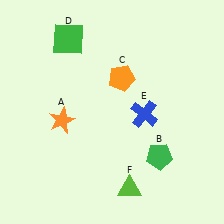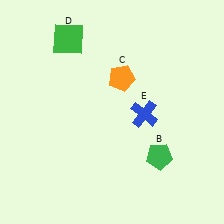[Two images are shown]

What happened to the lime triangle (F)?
The lime triangle (F) was removed in Image 2. It was in the bottom-right area of Image 1.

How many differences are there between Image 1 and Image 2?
There are 2 differences between the two images.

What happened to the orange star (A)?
The orange star (A) was removed in Image 2. It was in the bottom-left area of Image 1.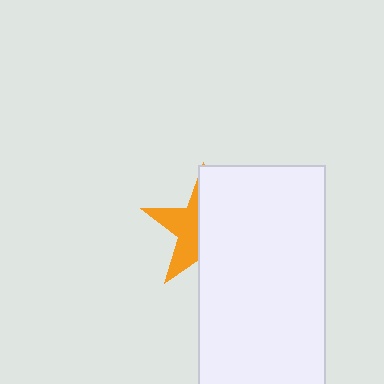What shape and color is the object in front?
The object in front is a white rectangle.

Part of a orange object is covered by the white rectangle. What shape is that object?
It is a star.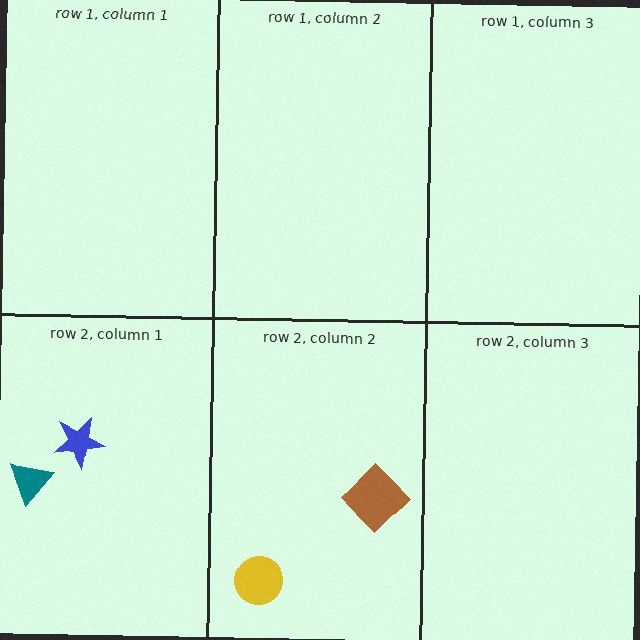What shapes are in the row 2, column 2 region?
The yellow circle, the brown diamond.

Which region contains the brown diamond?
The row 2, column 2 region.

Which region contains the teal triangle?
The row 2, column 1 region.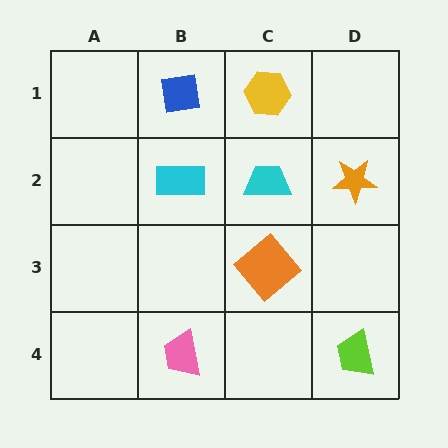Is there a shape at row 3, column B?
No, that cell is empty.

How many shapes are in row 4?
2 shapes.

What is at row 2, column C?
A cyan trapezoid.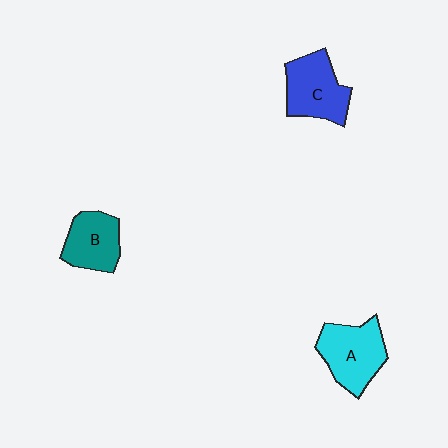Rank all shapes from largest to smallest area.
From largest to smallest: A (cyan), C (blue), B (teal).